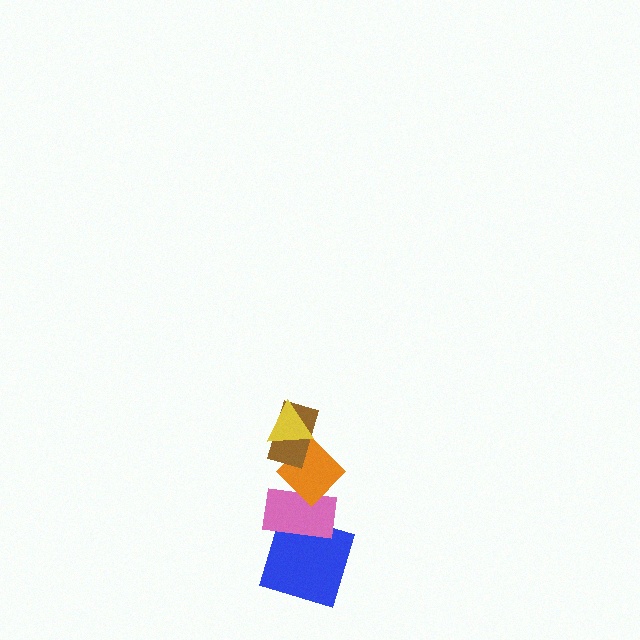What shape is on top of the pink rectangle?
The orange diamond is on top of the pink rectangle.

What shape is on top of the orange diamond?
The brown rectangle is on top of the orange diamond.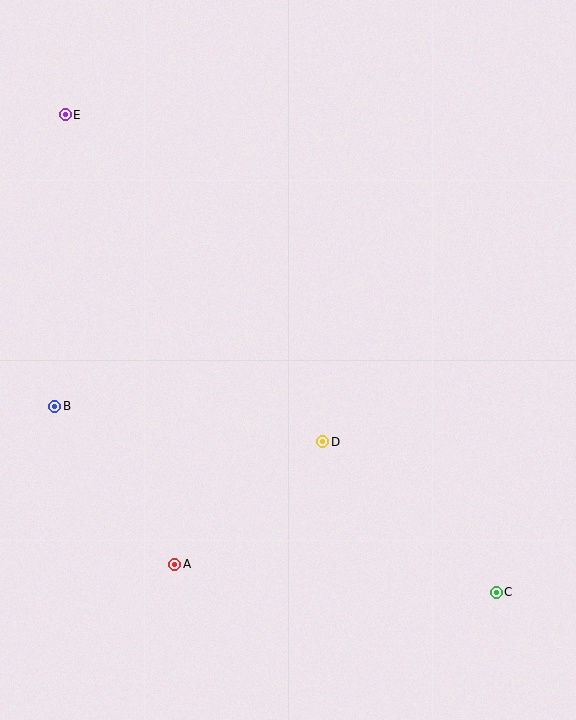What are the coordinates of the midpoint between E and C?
The midpoint between E and C is at (281, 354).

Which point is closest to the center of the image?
Point D at (323, 442) is closest to the center.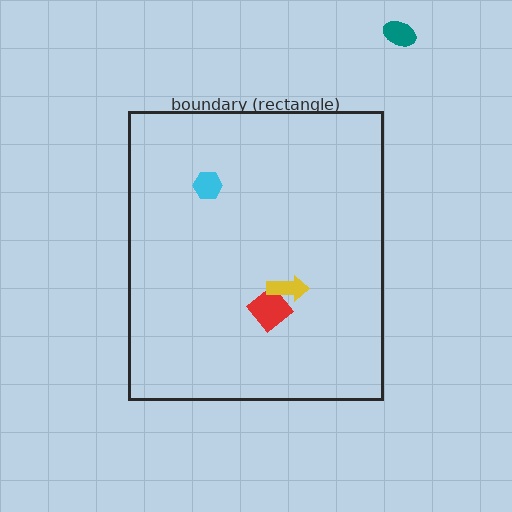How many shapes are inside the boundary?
3 inside, 1 outside.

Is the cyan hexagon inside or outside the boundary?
Inside.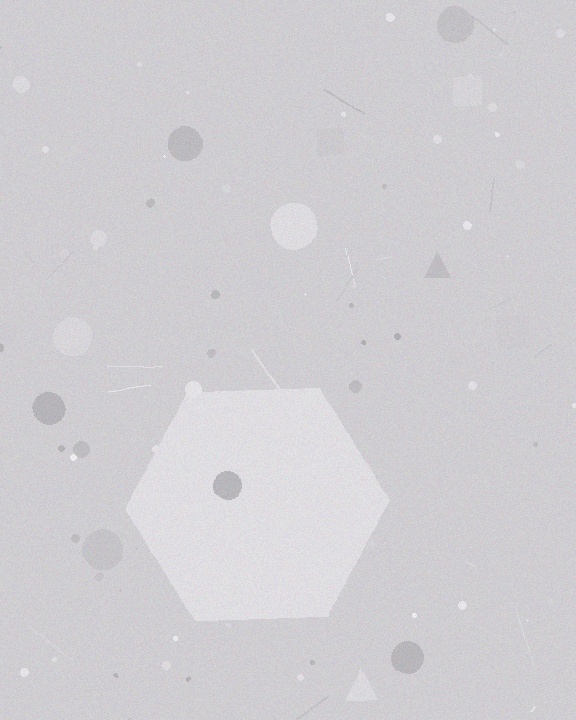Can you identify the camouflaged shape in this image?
The camouflaged shape is a hexagon.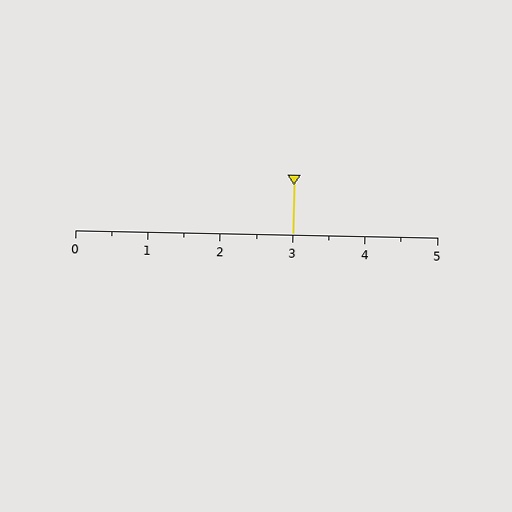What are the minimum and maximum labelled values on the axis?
The axis runs from 0 to 5.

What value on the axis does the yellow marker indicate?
The marker indicates approximately 3.